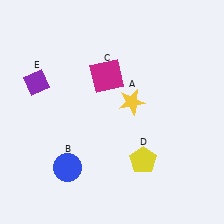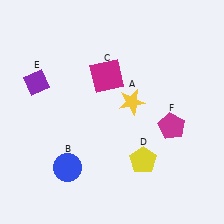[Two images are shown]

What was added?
A magenta pentagon (F) was added in Image 2.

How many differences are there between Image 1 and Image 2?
There is 1 difference between the two images.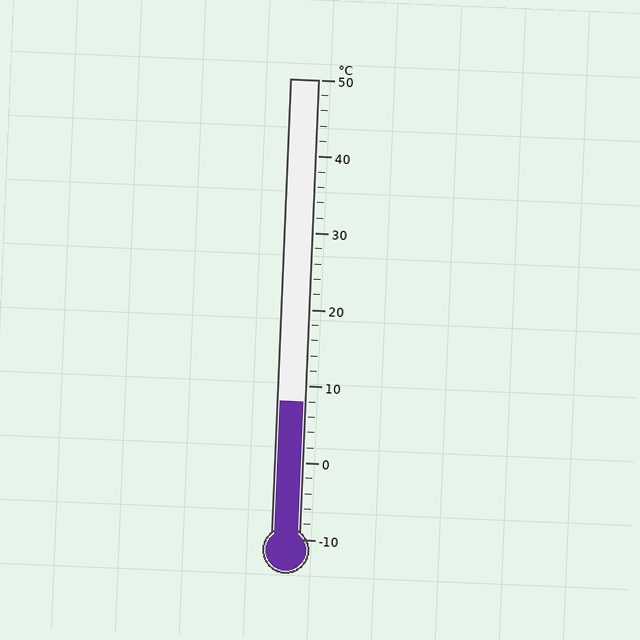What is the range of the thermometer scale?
The thermometer scale ranges from -10°C to 50°C.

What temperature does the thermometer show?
The thermometer shows approximately 8°C.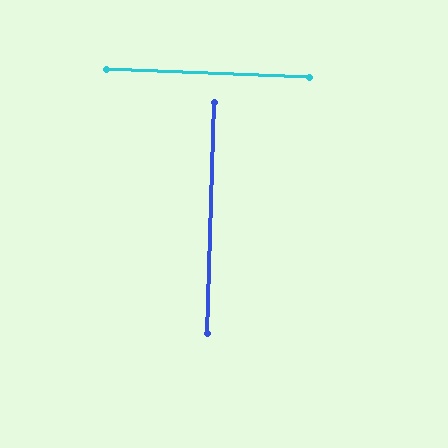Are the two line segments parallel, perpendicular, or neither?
Perpendicular — they meet at approximately 89°.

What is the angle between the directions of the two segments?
Approximately 89 degrees.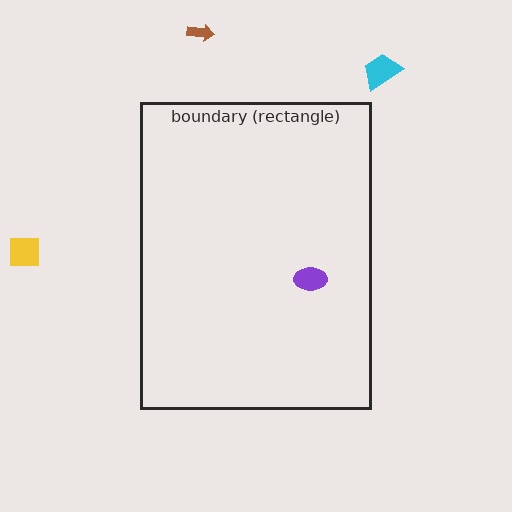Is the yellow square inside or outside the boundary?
Outside.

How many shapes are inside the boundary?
1 inside, 3 outside.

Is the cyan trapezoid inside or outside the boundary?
Outside.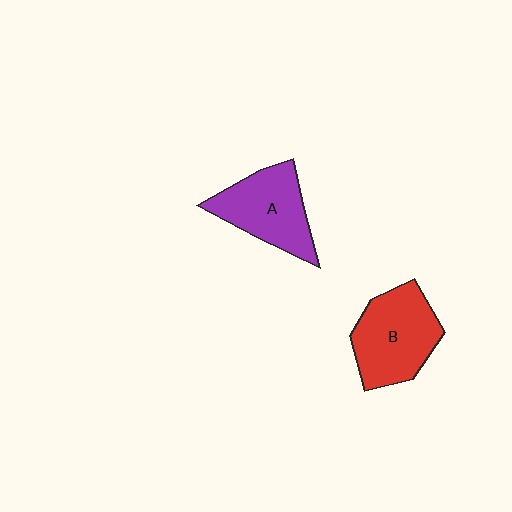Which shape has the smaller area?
Shape A (purple).